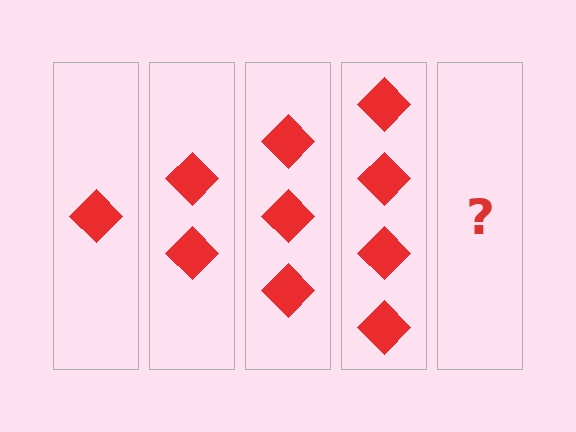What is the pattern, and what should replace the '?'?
The pattern is that each step adds one more diamond. The '?' should be 5 diamonds.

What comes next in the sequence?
The next element should be 5 diamonds.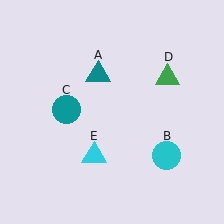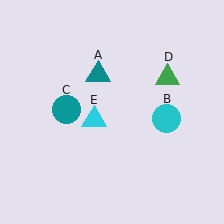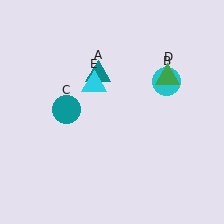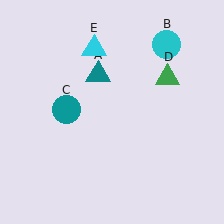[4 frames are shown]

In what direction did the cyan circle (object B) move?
The cyan circle (object B) moved up.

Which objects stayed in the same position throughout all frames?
Teal triangle (object A) and teal circle (object C) and green triangle (object D) remained stationary.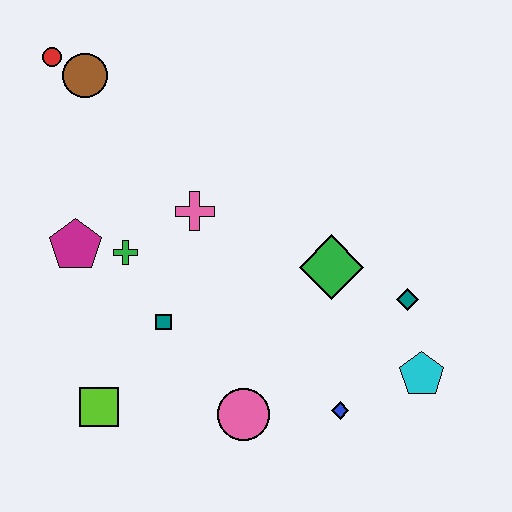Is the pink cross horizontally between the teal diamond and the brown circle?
Yes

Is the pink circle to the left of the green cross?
No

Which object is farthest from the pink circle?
The red circle is farthest from the pink circle.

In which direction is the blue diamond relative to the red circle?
The blue diamond is below the red circle.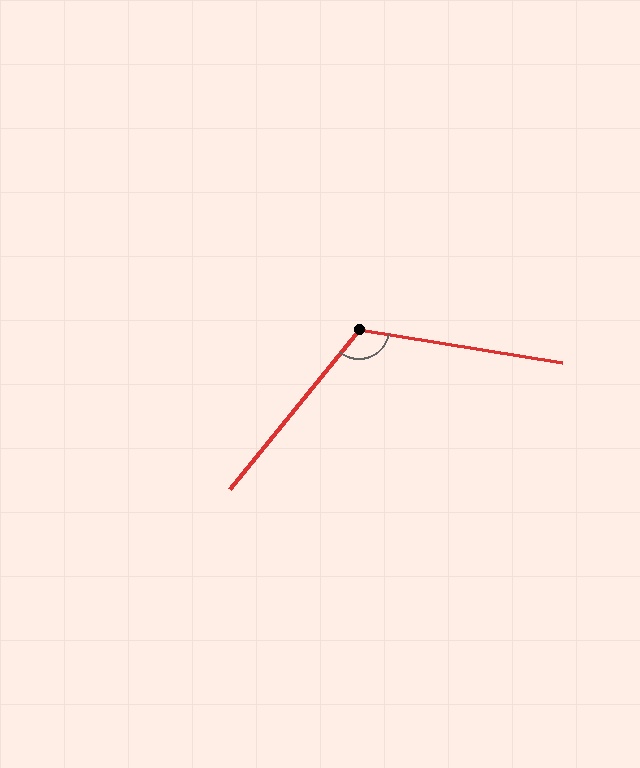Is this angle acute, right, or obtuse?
It is obtuse.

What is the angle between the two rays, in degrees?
Approximately 120 degrees.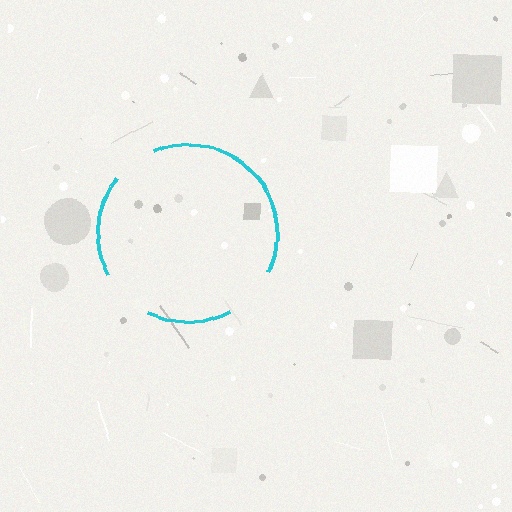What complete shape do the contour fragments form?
The contour fragments form a circle.